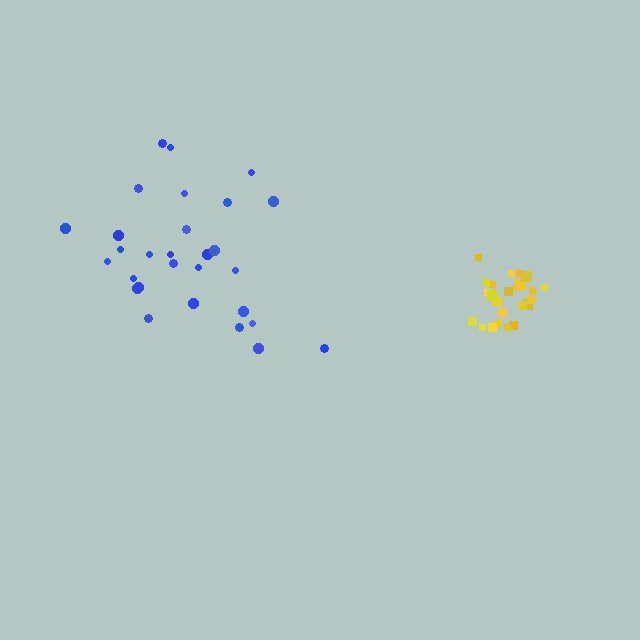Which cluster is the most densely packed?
Yellow.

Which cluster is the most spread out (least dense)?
Blue.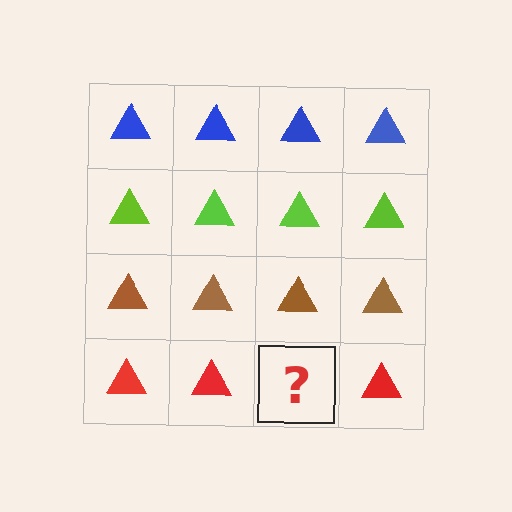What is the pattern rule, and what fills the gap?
The rule is that each row has a consistent color. The gap should be filled with a red triangle.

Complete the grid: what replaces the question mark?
The question mark should be replaced with a red triangle.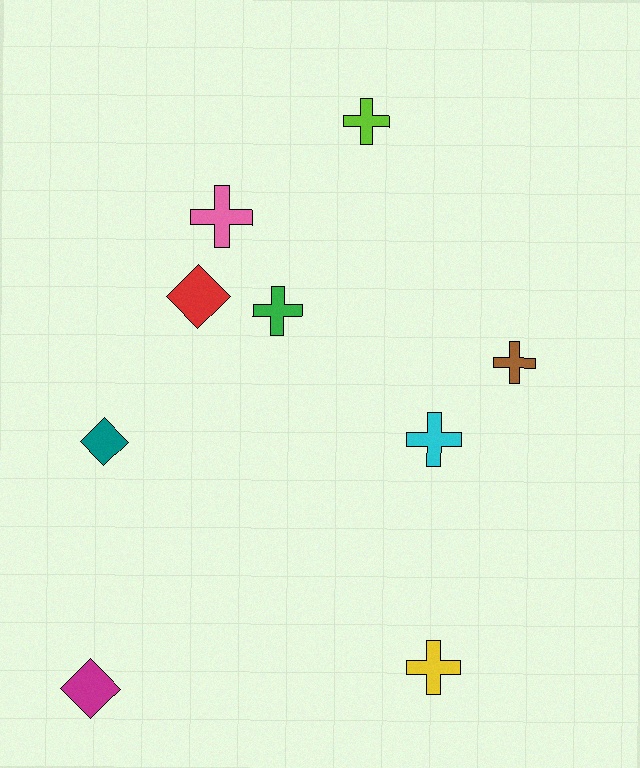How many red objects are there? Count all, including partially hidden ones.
There is 1 red object.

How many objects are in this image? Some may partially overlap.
There are 9 objects.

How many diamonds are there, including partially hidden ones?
There are 3 diamonds.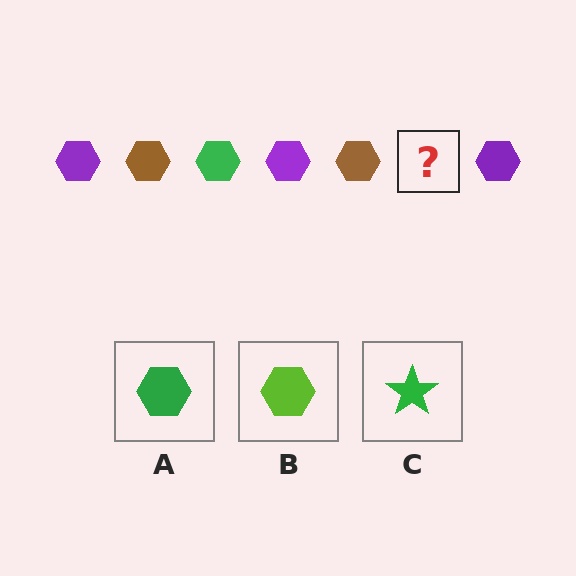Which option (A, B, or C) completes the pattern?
A.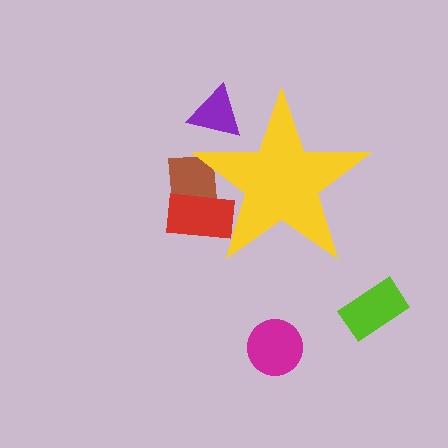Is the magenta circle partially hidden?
No, the magenta circle is fully visible.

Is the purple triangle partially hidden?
Yes, the purple triangle is partially hidden behind the yellow star.